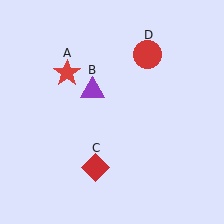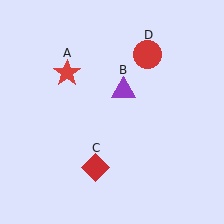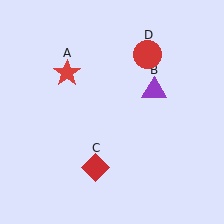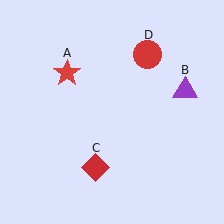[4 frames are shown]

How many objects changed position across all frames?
1 object changed position: purple triangle (object B).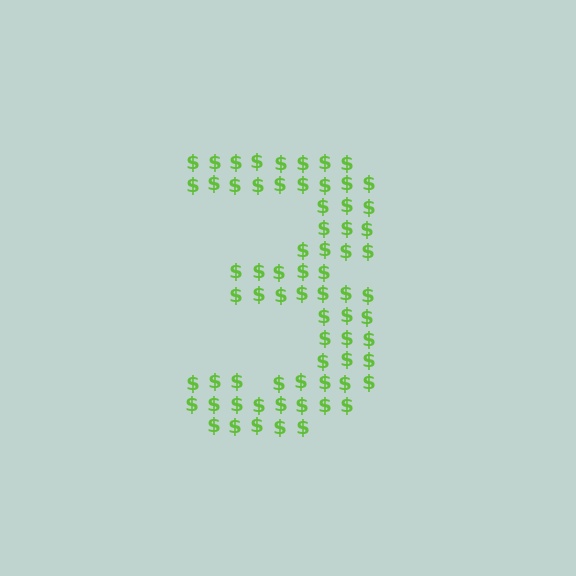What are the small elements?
The small elements are dollar signs.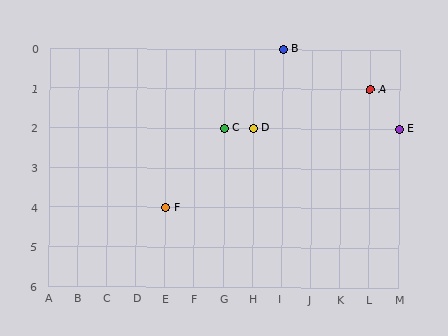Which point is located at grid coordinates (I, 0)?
Point B is at (I, 0).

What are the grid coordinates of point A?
Point A is at grid coordinates (L, 1).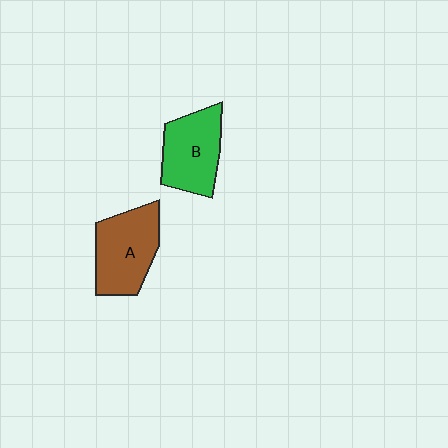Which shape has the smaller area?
Shape B (green).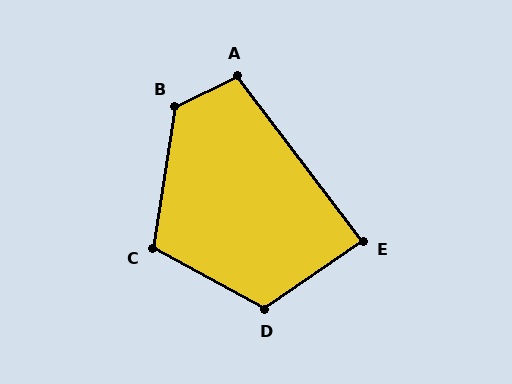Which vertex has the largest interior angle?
B, at approximately 125 degrees.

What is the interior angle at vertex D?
Approximately 117 degrees (obtuse).